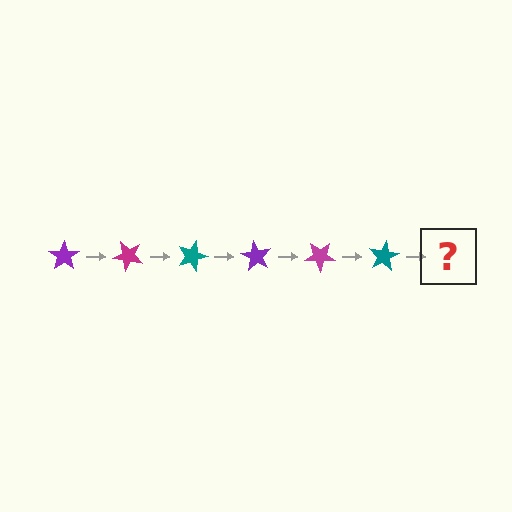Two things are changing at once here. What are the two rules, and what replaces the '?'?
The two rules are that it rotates 45 degrees each step and the color cycles through purple, magenta, and teal. The '?' should be a purple star, rotated 270 degrees from the start.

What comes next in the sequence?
The next element should be a purple star, rotated 270 degrees from the start.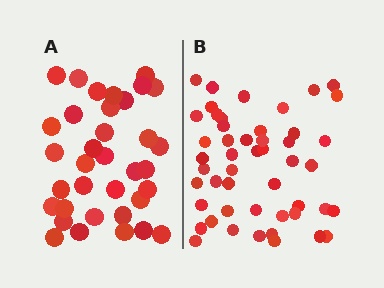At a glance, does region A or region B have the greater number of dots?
Region B (the right region) has more dots.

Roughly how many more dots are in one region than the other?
Region B has approximately 15 more dots than region A.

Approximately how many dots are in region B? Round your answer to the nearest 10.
About 50 dots. (The exact count is 49, which rounds to 50.)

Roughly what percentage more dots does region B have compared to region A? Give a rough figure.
About 40% more.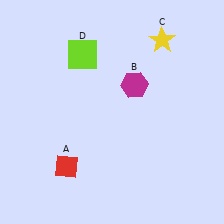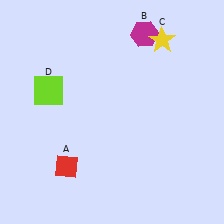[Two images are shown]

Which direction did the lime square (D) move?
The lime square (D) moved down.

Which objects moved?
The objects that moved are: the magenta hexagon (B), the lime square (D).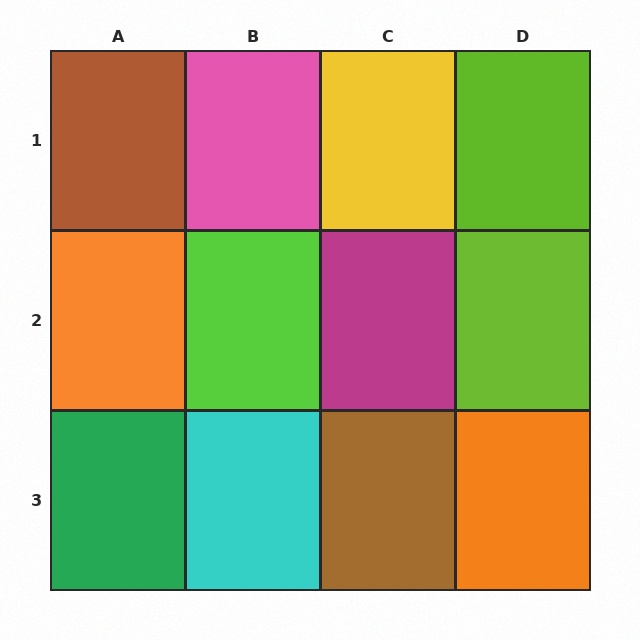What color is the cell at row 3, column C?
Brown.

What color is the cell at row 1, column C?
Yellow.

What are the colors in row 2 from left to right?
Orange, lime, magenta, lime.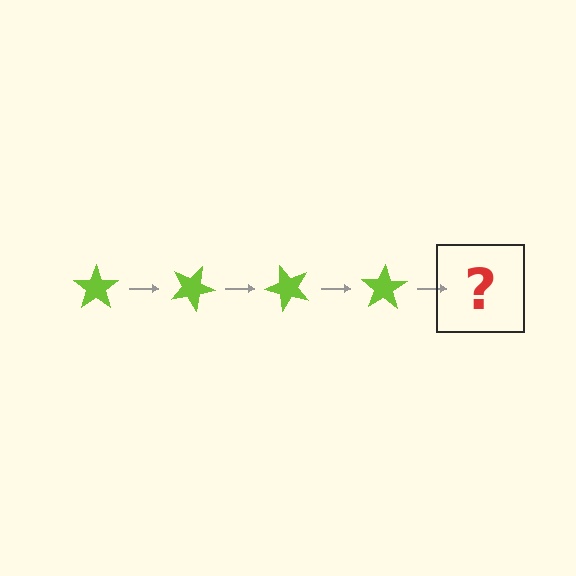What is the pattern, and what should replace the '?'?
The pattern is that the star rotates 25 degrees each step. The '?' should be a lime star rotated 100 degrees.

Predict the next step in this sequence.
The next step is a lime star rotated 100 degrees.